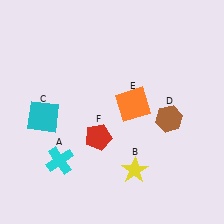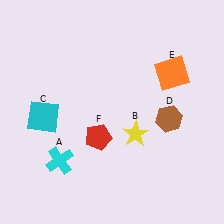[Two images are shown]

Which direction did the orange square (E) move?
The orange square (E) moved right.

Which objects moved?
The objects that moved are: the yellow star (B), the orange square (E).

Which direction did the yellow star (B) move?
The yellow star (B) moved up.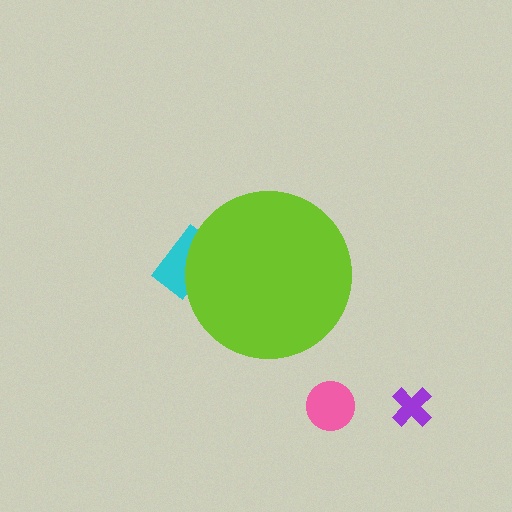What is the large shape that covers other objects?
A lime circle.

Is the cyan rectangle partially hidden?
Yes, the cyan rectangle is partially hidden behind the lime circle.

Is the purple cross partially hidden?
No, the purple cross is fully visible.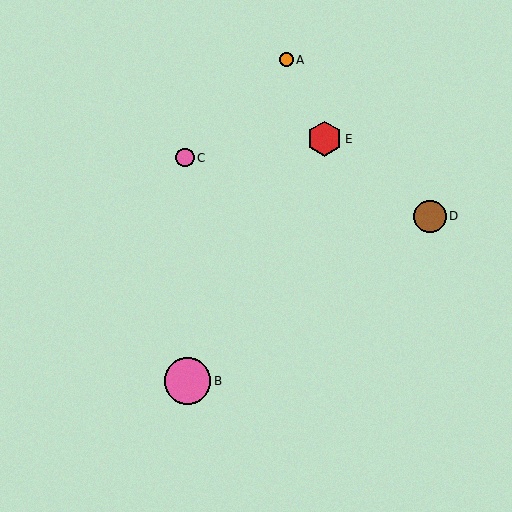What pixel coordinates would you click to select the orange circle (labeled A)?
Click at (286, 60) to select the orange circle A.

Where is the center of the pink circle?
The center of the pink circle is at (188, 381).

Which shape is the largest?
The pink circle (labeled B) is the largest.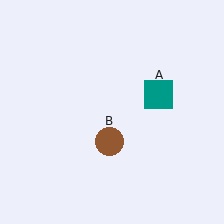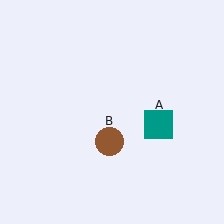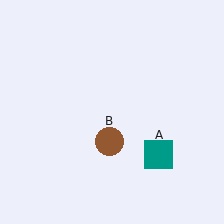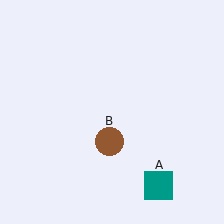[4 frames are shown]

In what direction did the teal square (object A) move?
The teal square (object A) moved down.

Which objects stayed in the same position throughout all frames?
Brown circle (object B) remained stationary.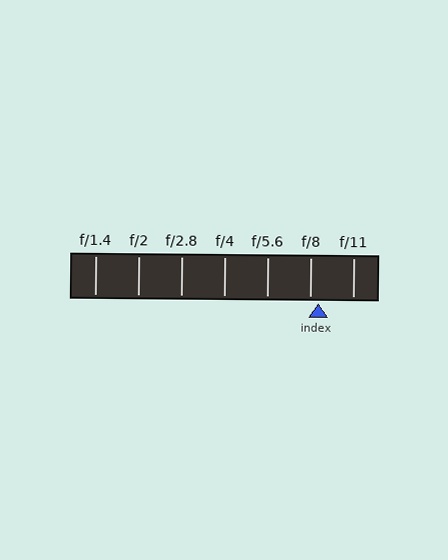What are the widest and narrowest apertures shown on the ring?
The widest aperture shown is f/1.4 and the narrowest is f/11.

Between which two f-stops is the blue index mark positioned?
The index mark is between f/8 and f/11.